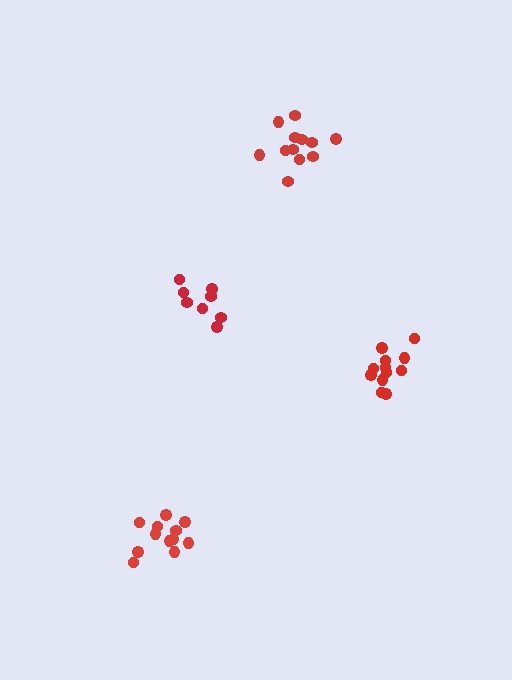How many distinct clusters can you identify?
There are 4 distinct clusters.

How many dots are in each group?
Group 1: 12 dots, Group 2: 12 dots, Group 3: 12 dots, Group 4: 8 dots (44 total).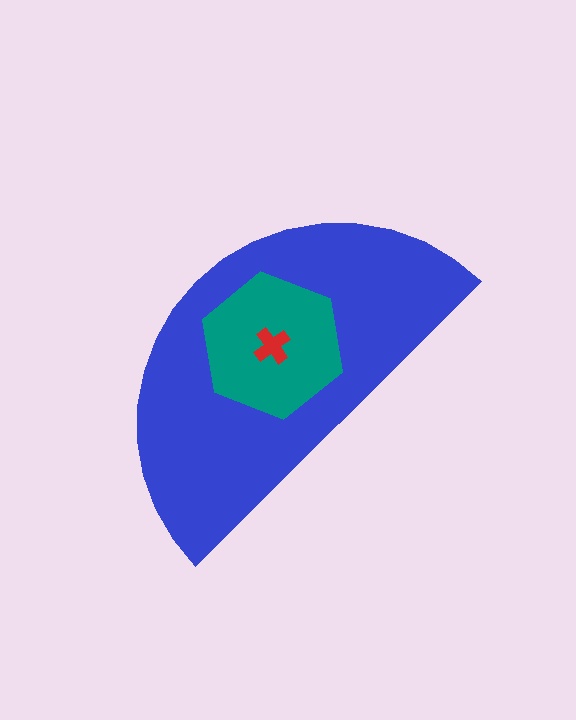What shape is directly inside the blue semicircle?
The teal hexagon.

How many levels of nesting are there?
3.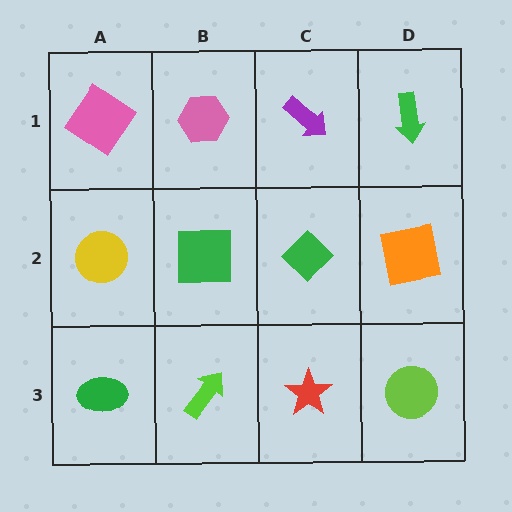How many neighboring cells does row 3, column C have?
3.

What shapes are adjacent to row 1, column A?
A yellow circle (row 2, column A), a pink hexagon (row 1, column B).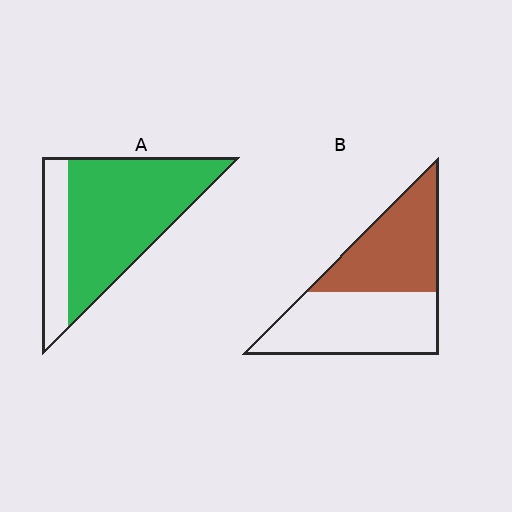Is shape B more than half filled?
Roughly half.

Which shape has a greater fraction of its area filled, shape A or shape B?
Shape A.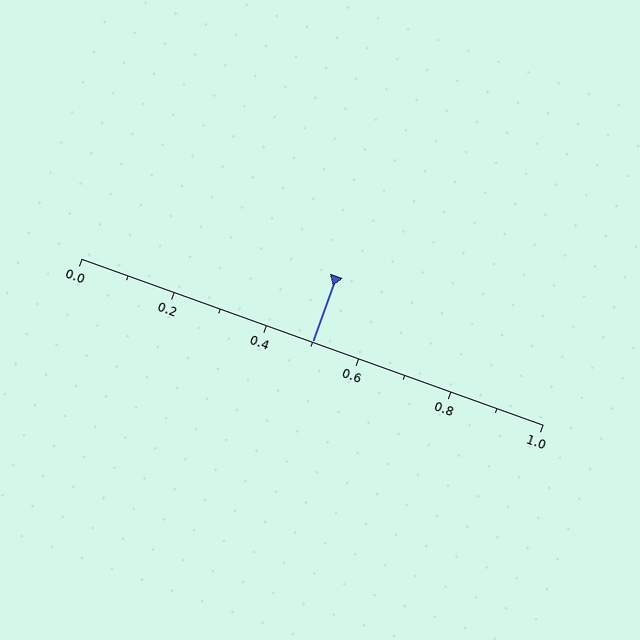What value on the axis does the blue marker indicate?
The marker indicates approximately 0.5.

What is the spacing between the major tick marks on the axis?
The major ticks are spaced 0.2 apart.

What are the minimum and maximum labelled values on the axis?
The axis runs from 0.0 to 1.0.